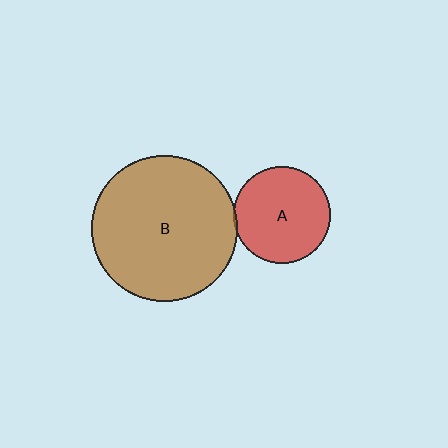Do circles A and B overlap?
Yes.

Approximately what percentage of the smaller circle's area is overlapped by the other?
Approximately 5%.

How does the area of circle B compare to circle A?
Approximately 2.3 times.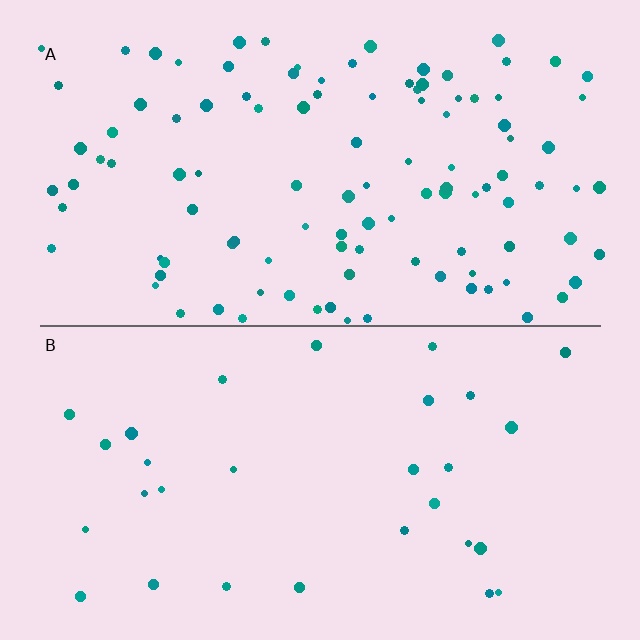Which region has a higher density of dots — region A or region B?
A (the top).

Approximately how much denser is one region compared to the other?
Approximately 3.6× — region A over region B.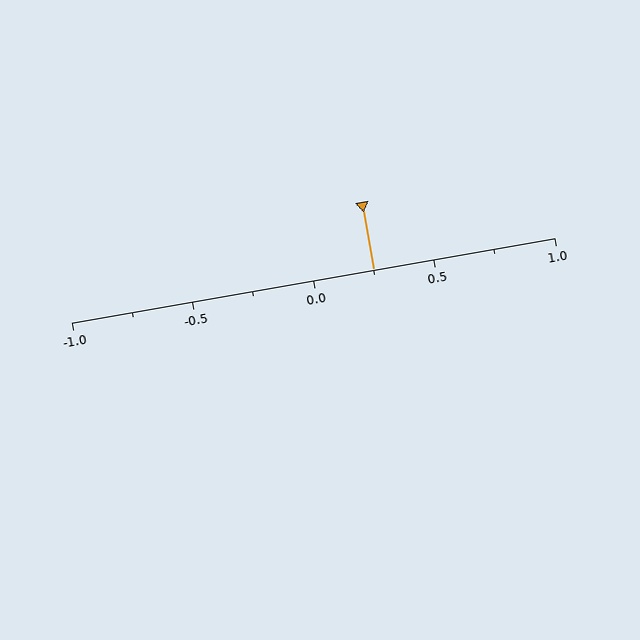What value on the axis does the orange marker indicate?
The marker indicates approximately 0.25.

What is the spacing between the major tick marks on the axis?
The major ticks are spaced 0.5 apart.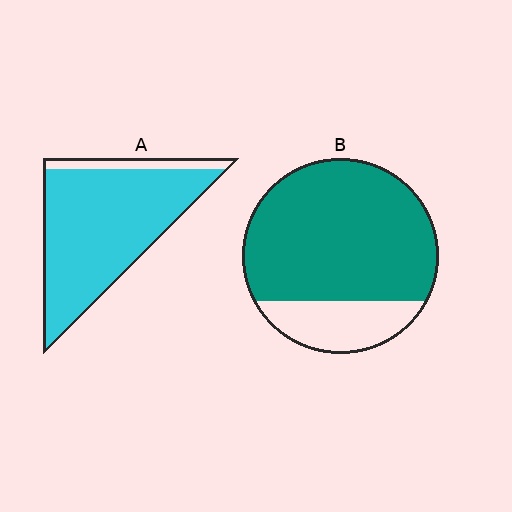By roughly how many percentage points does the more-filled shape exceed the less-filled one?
By roughly 10 percentage points (A over B).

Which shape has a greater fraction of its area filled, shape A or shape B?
Shape A.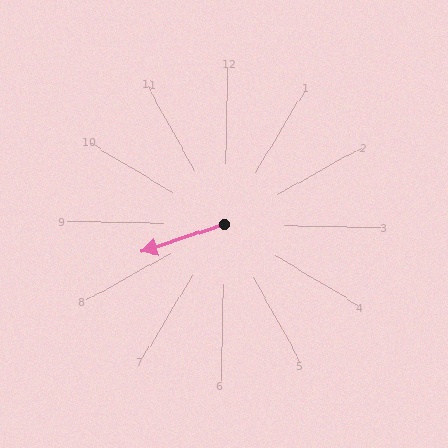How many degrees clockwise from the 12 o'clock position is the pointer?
Approximately 250 degrees.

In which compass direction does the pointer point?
West.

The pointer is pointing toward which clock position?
Roughly 8 o'clock.